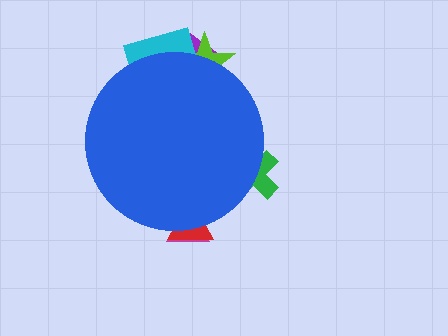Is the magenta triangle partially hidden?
Yes, the magenta triangle is partially hidden behind the blue circle.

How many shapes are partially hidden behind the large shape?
6 shapes are partially hidden.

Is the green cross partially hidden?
Yes, the green cross is partially hidden behind the blue circle.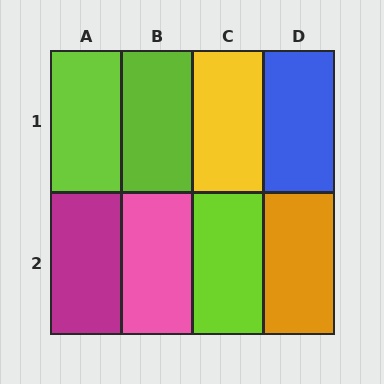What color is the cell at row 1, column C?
Yellow.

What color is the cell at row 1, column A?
Lime.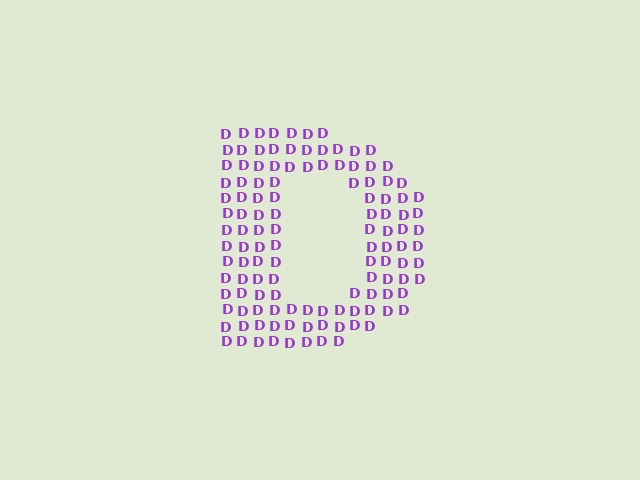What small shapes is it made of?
It is made of small letter D's.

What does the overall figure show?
The overall figure shows the letter D.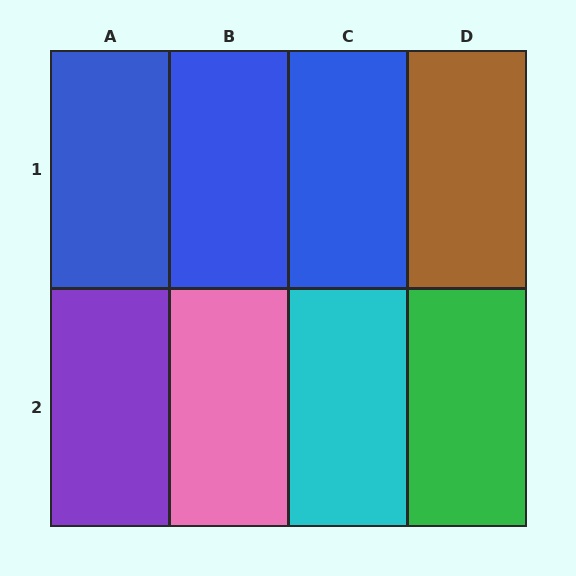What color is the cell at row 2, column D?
Green.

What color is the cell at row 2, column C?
Cyan.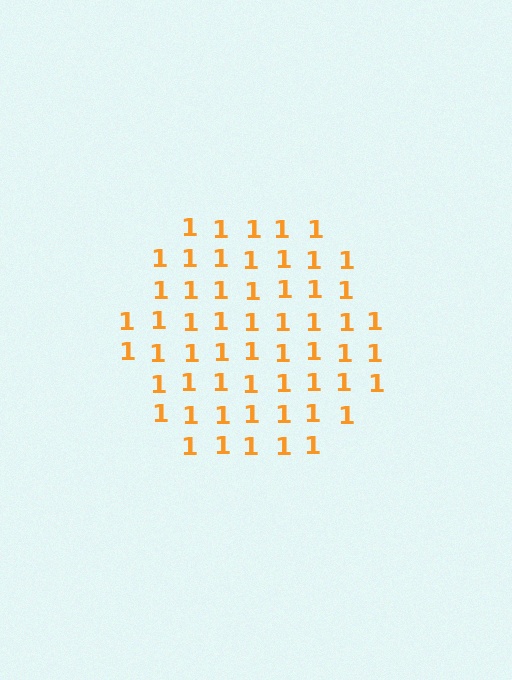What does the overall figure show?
The overall figure shows a hexagon.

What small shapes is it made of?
It is made of small digit 1's.